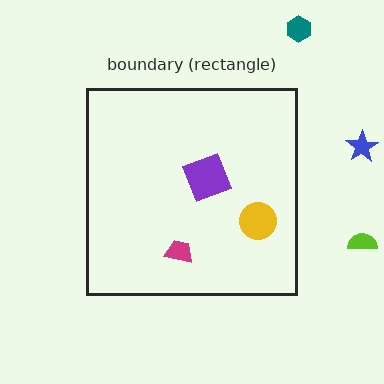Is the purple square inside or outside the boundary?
Inside.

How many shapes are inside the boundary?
3 inside, 3 outside.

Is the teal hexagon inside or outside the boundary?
Outside.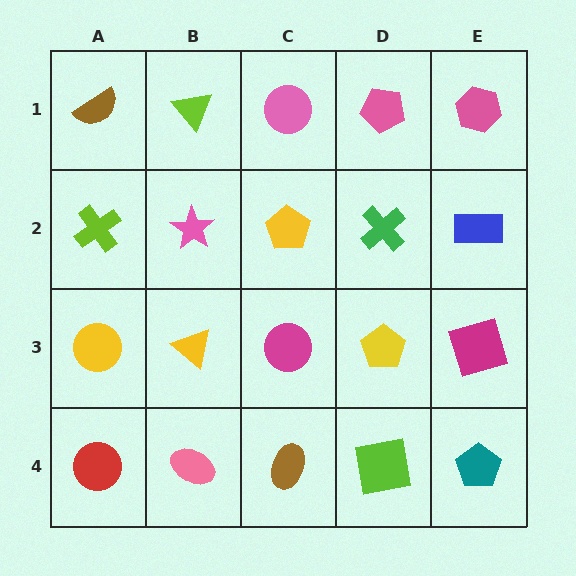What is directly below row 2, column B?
A yellow triangle.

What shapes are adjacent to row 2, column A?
A brown semicircle (row 1, column A), a yellow circle (row 3, column A), a pink star (row 2, column B).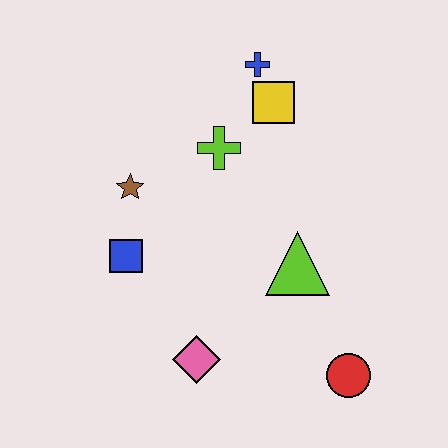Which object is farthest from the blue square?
The red circle is farthest from the blue square.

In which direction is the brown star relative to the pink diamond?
The brown star is above the pink diamond.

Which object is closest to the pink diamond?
The blue square is closest to the pink diamond.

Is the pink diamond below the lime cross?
Yes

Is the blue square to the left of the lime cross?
Yes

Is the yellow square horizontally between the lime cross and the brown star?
No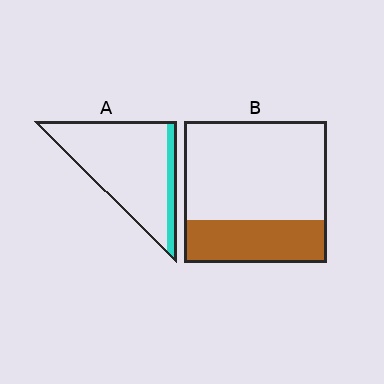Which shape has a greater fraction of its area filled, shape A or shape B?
Shape B.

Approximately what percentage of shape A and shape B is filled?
A is approximately 15% and B is approximately 30%.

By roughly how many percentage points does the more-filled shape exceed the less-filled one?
By roughly 15 percentage points (B over A).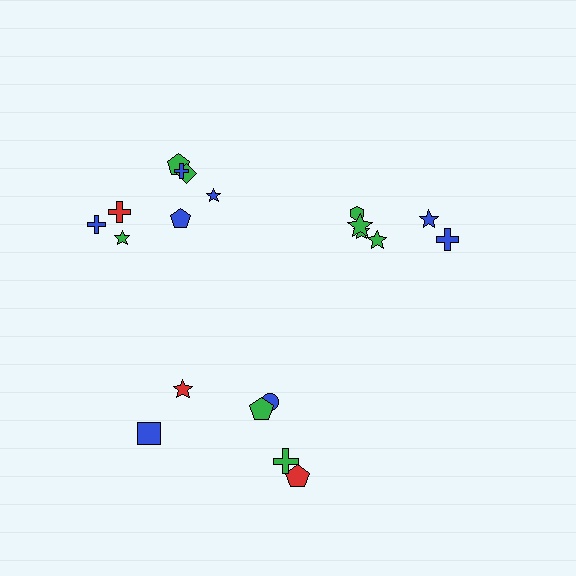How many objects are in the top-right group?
There are 6 objects.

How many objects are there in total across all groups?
There are 20 objects.